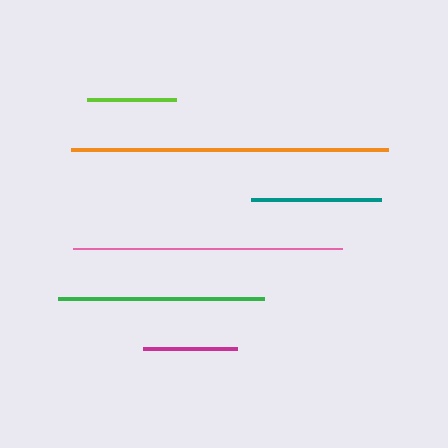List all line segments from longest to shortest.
From longest to shortest: orange, pink, green, teal, magenta, lime.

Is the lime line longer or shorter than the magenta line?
The magenta line is longer than the lime line.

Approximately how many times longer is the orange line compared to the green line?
The orange line is approximately 1.5 times the length of the green line.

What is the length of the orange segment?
The orange segment is approximately 317 pixels long.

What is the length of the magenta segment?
The magenta segment is approximately 94 pixels long.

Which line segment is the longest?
The orange line is the longest at approximately 317 pixels.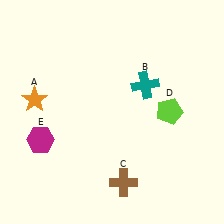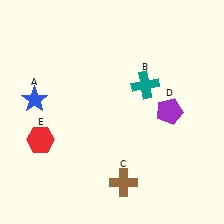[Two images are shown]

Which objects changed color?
A changed from orange to blue. D changed from lime to purple. E changed from magenta to red.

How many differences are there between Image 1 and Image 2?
There are 3 differences between the two images.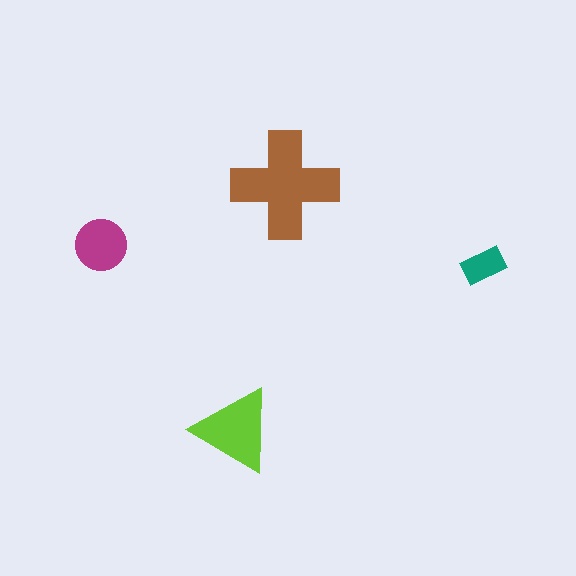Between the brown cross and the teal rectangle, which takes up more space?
The brown cross.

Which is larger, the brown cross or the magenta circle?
The brown cross.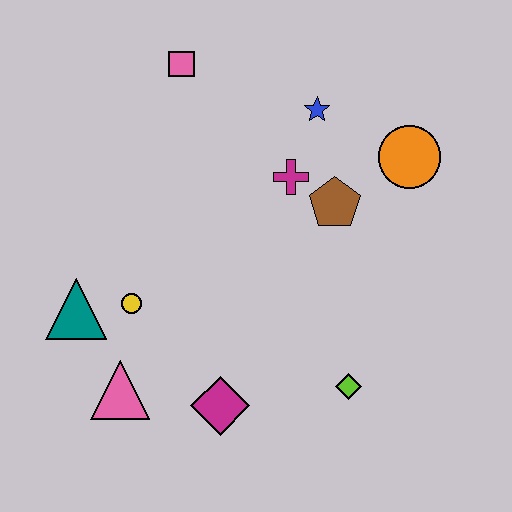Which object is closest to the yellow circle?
The teal triangle is closest to the yellow circle.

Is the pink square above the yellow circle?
Yes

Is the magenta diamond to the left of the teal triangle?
No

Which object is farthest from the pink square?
The lime diamond is farthest from the pink square.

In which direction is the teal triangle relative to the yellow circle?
The teal triangle is to the left of the yellow circle.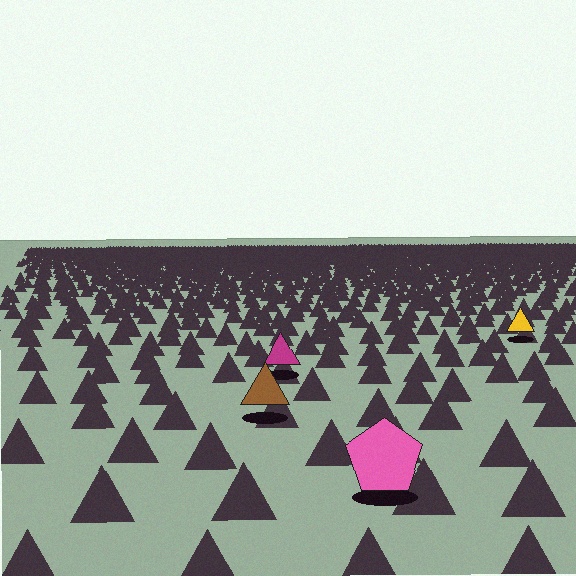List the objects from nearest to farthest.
From nearest to farthest: the pink pentagon, the brown triangle, the magenta triangle, the yellow triangle.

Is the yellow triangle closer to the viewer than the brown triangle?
No. The brown triangle is closer — you can tell from the texture gradient: the ground texture is coarser near it.